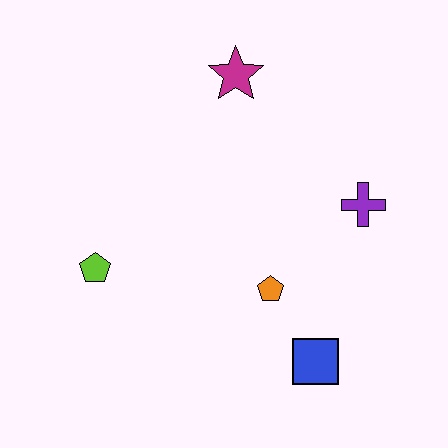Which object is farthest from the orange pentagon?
The magenta star is farthest from the orange pentagon.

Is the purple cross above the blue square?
Yes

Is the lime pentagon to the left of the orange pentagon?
Yes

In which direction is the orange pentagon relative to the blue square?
The orange pentagon is above the blue square.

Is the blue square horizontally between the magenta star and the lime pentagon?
No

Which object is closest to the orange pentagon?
The blue square is closest to the orange pentagon.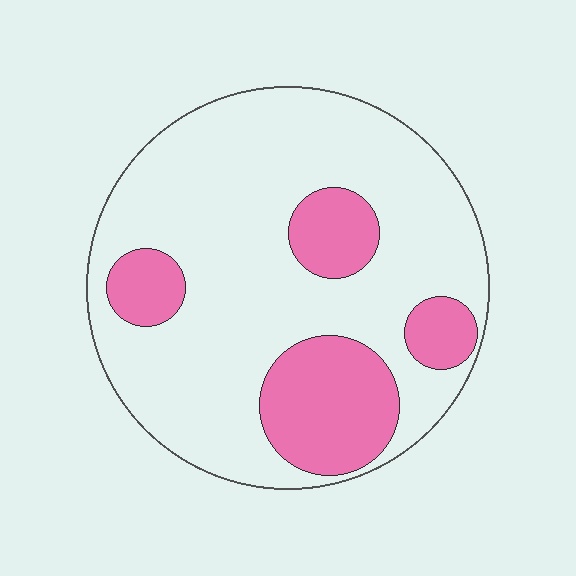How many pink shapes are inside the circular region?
4.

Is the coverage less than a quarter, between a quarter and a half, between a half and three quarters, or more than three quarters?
Less than a quarter.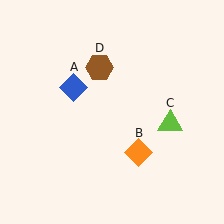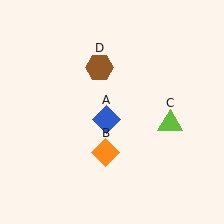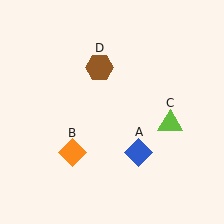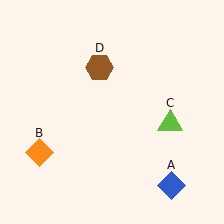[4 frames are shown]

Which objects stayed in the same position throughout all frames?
Lime triangle (object C) and brown hexagon (object D) remained stationary.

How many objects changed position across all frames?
2 objects changed position: blue diamond (object A), orange diamond (object B).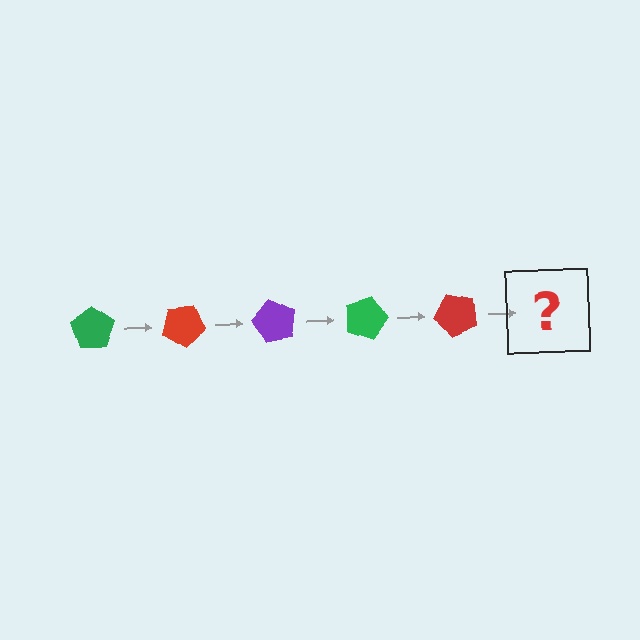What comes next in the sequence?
The next element should be a purple pentagon, rotated 150 degrees from the start.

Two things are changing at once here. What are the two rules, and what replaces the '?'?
The two rules are that it rotates 30 degrees each step and the color cycles through green, red, and purple. The '?' should be a purple pentagon, rotated 150 degrees from the start.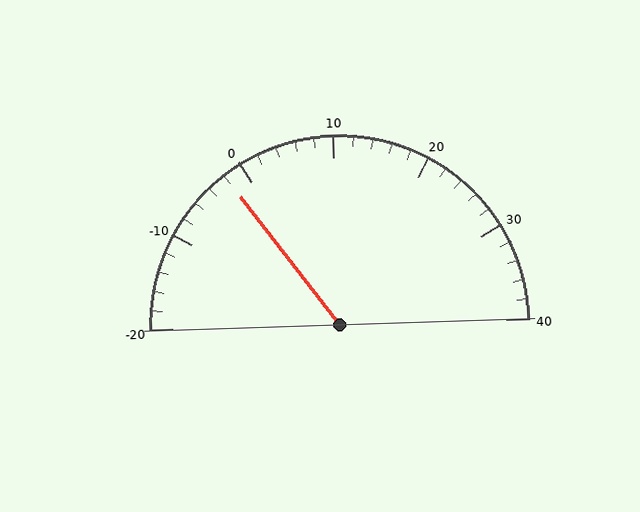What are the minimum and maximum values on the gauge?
The gauge ranges from -20 to 40.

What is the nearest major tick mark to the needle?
The nearest major tick mark is 0.